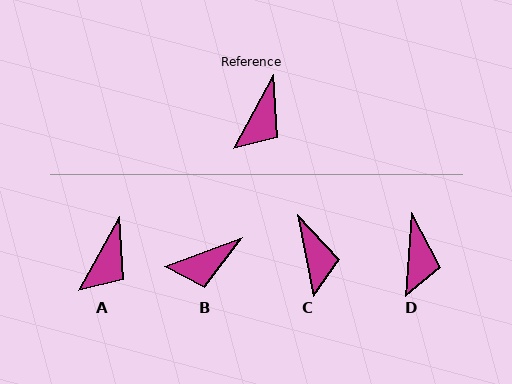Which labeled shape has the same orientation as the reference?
A.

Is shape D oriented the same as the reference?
No, it is off by about 25 degrees.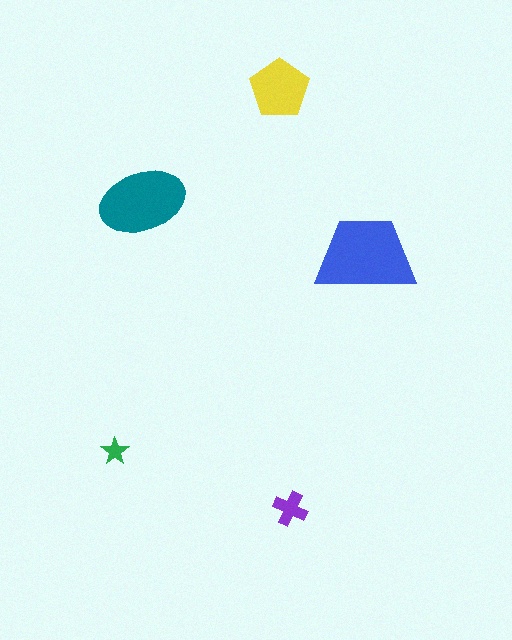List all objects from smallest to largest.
The green star, the purple cross, the yellow pentagon, the teal ellipse, the blue trapezoid.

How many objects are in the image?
There are 5 objects in the image.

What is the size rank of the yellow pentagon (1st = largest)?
3rd.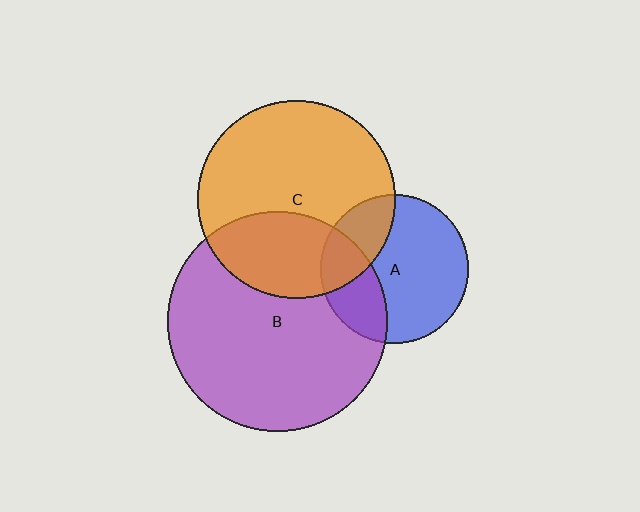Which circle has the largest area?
Circle B (purple).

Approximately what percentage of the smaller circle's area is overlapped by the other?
Approximately 25%.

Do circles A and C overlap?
Yes.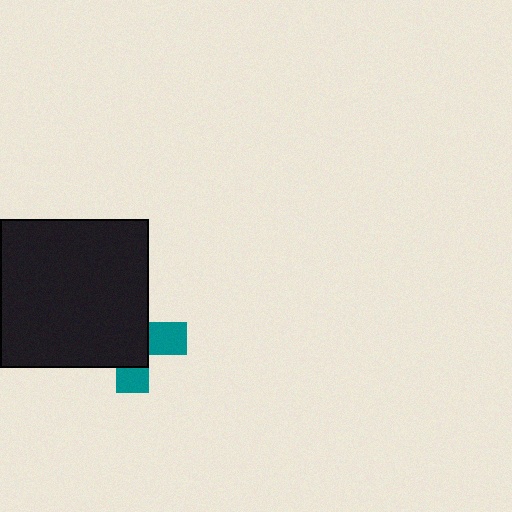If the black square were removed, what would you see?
You would see the complete teal cross.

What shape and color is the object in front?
The object in front is a black square.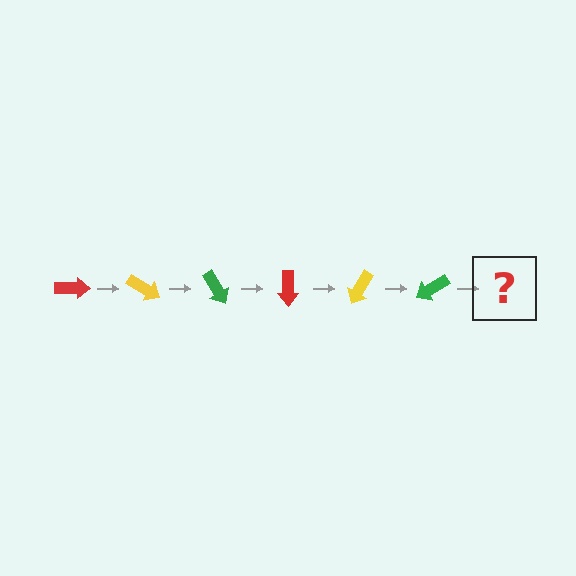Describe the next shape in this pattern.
It should be a red arrow, rotated 180 degrees from the start.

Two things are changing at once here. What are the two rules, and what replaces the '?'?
The two rules are that it rotates 30 degrees each step and the color cycles through red, yellow, and green. The '?' should be a red arrow, rotated 180 degrees from the start.